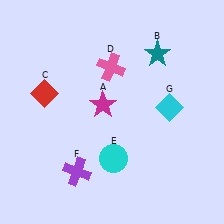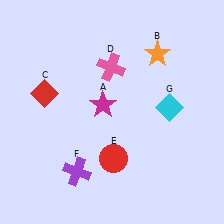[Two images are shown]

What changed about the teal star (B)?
In Image 1, B is teal. In Image 2, it changed to orange.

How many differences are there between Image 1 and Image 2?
There are 2 differences between the two images.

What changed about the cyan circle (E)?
In Image 1, E is cyan. In Image 2, it changed to red.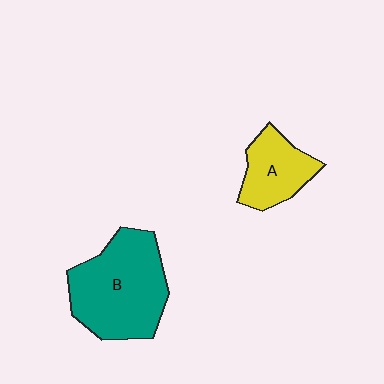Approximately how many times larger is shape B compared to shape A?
Approximately 2.0 times.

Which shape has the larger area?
Shape B (teal).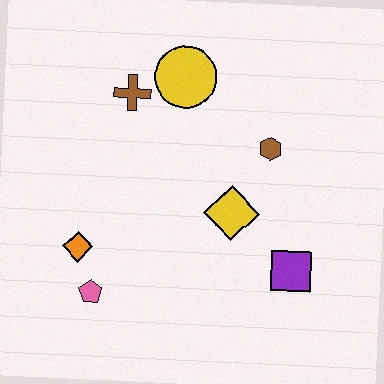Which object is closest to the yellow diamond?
The brown hexagon is closest to the yellow diamond.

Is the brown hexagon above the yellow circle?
No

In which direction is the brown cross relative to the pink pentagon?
The brown cross is above the pink pentagon.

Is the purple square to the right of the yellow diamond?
Yes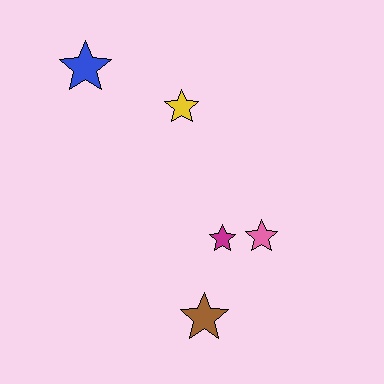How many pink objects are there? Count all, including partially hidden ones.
There is 1 pink object.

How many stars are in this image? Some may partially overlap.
There are 5 stars.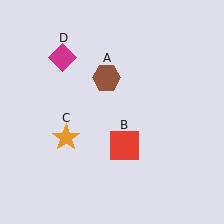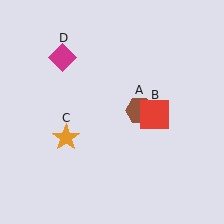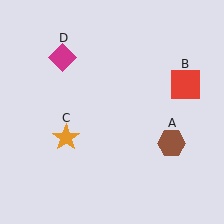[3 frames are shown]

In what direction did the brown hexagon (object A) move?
The brown hexagon (object A) moved down and to the right.